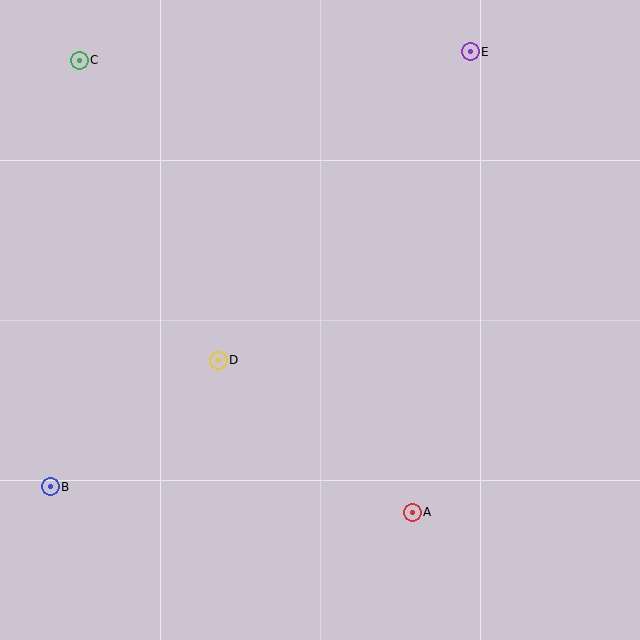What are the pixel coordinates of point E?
Point E is at (470, 52).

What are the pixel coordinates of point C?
Point C is at (79, 60).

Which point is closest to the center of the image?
Point D at (218, 360) is closest to the center.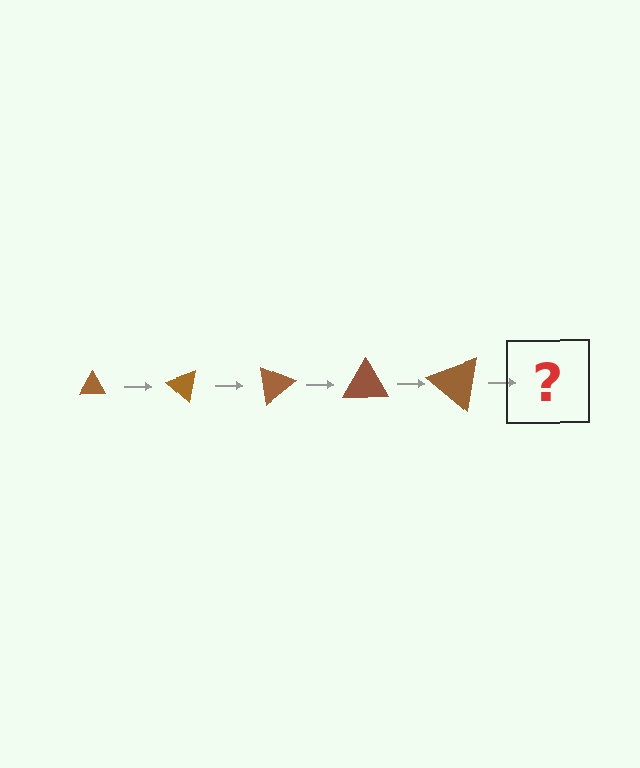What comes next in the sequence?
The next element should be a triangle, larger than the previous one and rotated 200 degrees from the start.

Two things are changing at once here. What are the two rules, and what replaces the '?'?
The two rules are that the triangle grows larger each step and it rotates 40 degrees each step. The '?' should be a triangle, larger than the previous one and rotated 200 degrees from the start.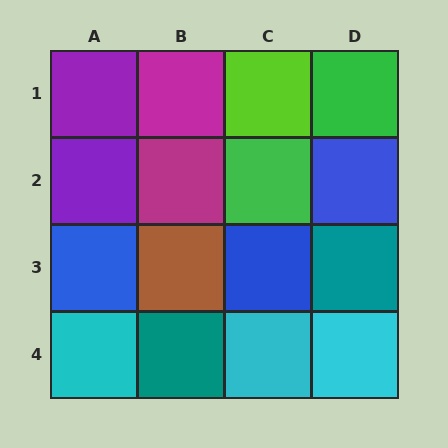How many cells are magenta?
2 cells are magenta.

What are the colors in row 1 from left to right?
Purple, magenta, lime, green.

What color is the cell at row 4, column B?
Teal.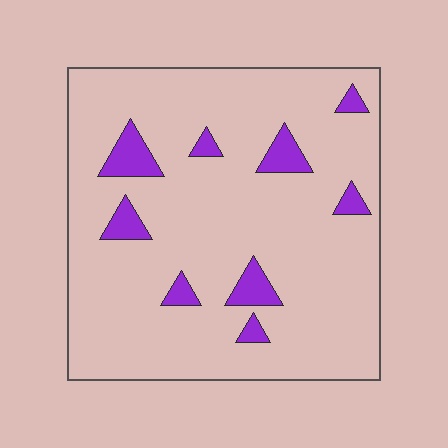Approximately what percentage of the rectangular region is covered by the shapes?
Approximately 10%.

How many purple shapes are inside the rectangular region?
9.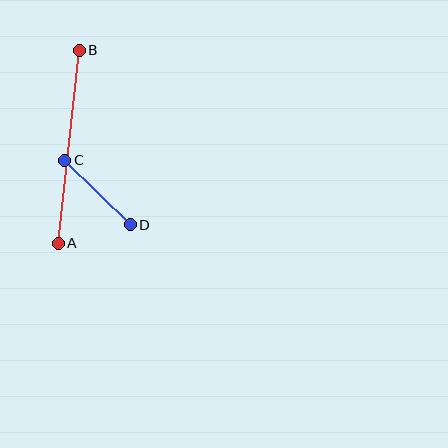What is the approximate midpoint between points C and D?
The midpoint is at approximately (97, 193) pixels.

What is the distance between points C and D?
The distance is approximately 92 pixels.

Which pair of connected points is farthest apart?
Points A and B are farthest apart.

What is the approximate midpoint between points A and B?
The midpoint is at approximately (69, 147) pixels.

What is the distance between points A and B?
The distance is approximately 194 pixels.